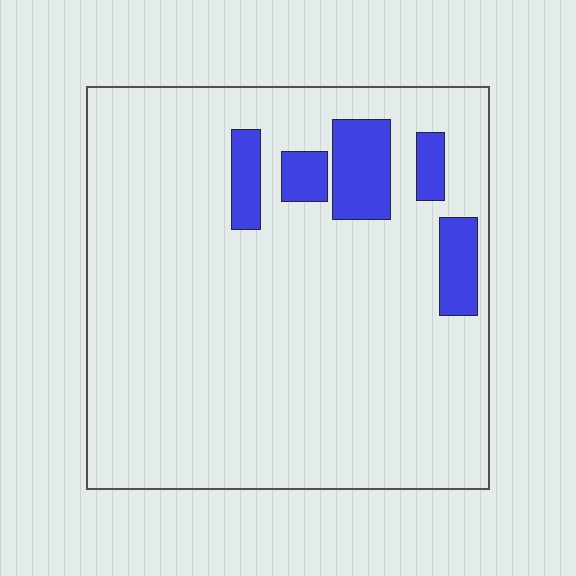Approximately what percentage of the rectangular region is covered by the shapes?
Approximately 10%.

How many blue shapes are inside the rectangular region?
5.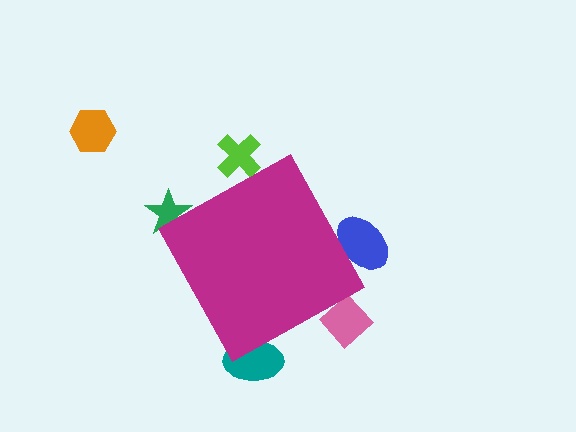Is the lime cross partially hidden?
Yes, the lime cross is partially hidden behind the magenta diamond.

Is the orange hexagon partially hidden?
No, the orange hexagon is fully visible.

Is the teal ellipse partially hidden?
Yes, the teal ellipse is partially hidden behind the magenta diamond.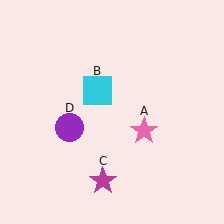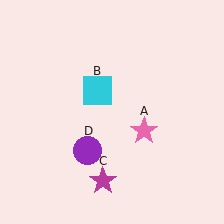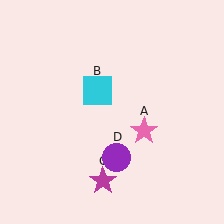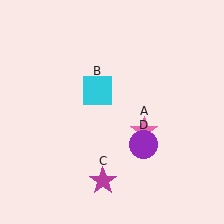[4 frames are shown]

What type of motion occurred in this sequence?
The purple circle (object D) rotated counterclockwise around the center of the scene.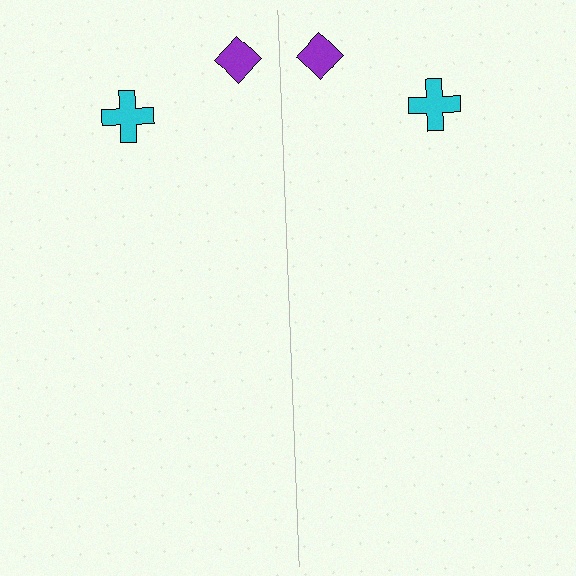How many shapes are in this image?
There are 4 shapes in this image.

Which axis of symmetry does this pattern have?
The pattern has a vertical axis of symmetry running through the center of the image.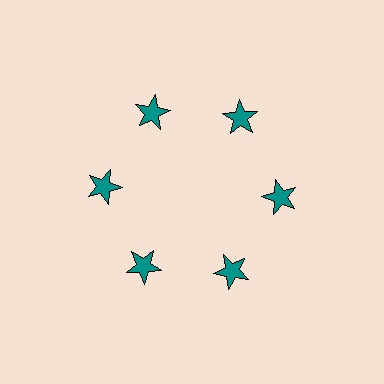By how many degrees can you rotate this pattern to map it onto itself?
The pattern maps onto itself every 60 degrees of rotation.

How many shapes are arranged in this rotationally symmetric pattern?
There are 6 shapes, arranged in 6 groups of 1.